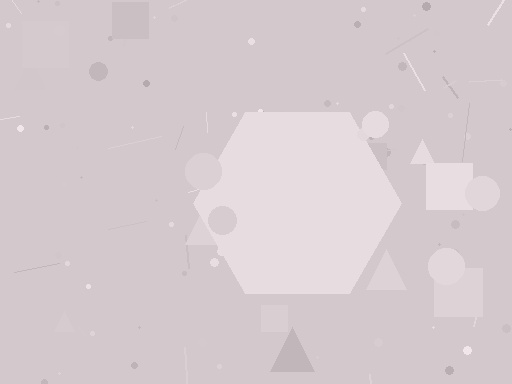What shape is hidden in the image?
A hexagon is hidden in the image.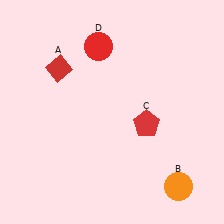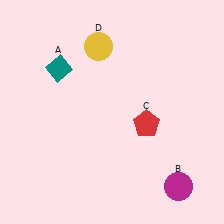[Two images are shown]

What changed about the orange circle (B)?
In Image 1, B is orange. In Image 2, it changed to magenta.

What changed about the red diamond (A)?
In Image 1, A is red. In Image 2, it changed to teal.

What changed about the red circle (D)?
In Image 1, D is red. In Image 2, it changed to yellow.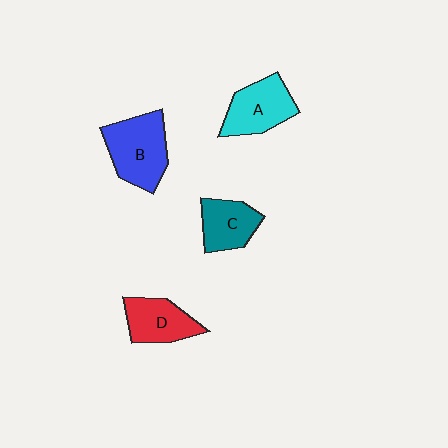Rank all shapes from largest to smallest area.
From largest to smallest: B (blue), A (cyan), D (red), C (teal).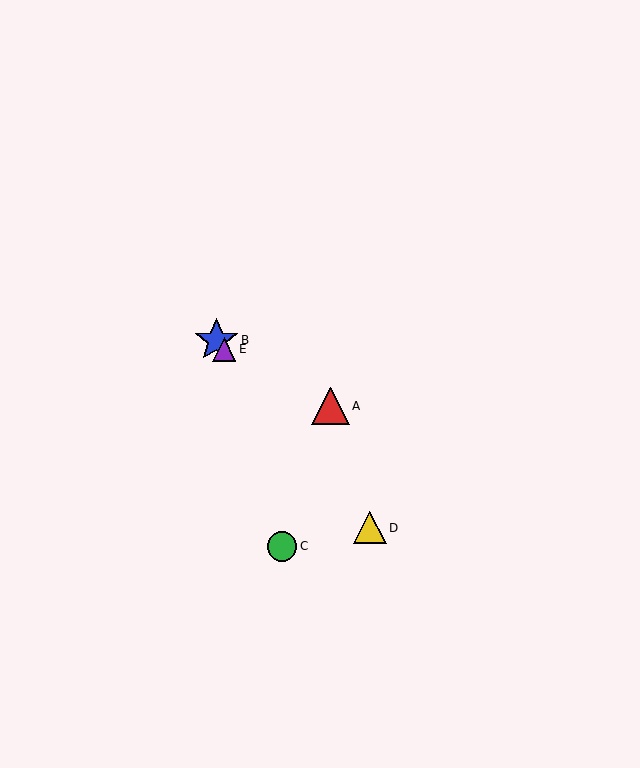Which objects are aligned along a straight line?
Objects B, D, E are aligned along a straight line.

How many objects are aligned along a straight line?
3 objects (B, D, E) are aligned along a straight line.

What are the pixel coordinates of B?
Object B is at (217, 340).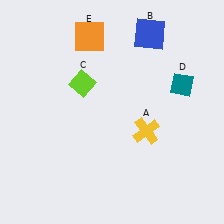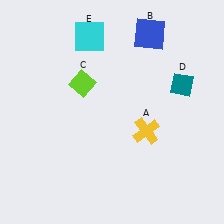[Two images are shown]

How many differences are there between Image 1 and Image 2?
There is 1 difference between the two images.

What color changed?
The square (E) changed from orange in Image 1 to cyan in Image 2.